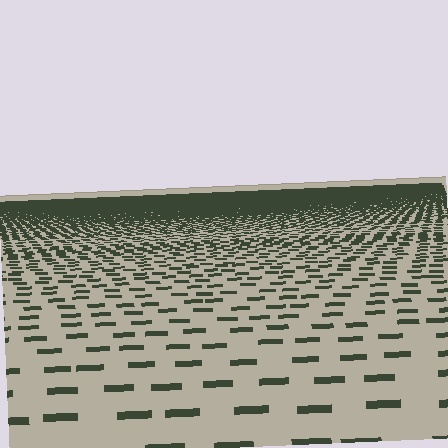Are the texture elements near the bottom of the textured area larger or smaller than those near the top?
Larger. Near the bottom, elements are closer to the viewer and appear at a bigger on-screen size.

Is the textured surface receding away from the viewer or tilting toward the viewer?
The surface is receding away from the viewer. Texture elements get smaller and denser toward the top.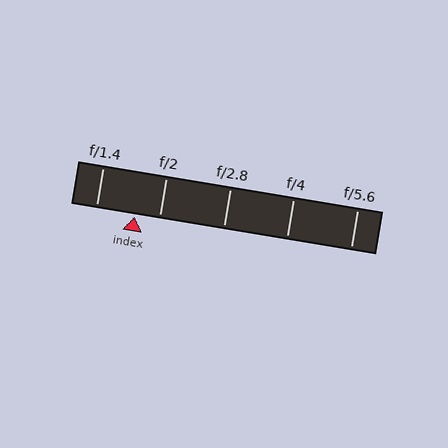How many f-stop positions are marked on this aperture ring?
There are 5 f-stop positions marked.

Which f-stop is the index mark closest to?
The index mark is closest to f/2.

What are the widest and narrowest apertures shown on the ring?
The widest aperture shown is f/1.4 and the narrowest is f/5.6.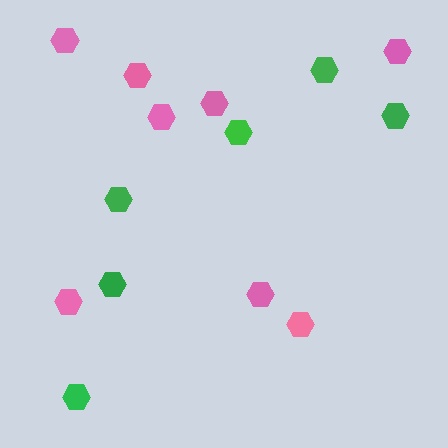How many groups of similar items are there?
There are 2 groups: one group of pink hexagons (8) and one group of green hexagons (6).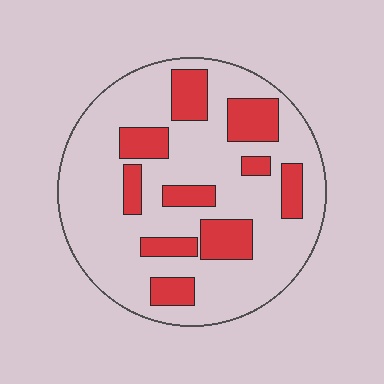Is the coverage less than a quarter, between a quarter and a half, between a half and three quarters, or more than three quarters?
Between a quarter and a half.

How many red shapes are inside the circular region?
10.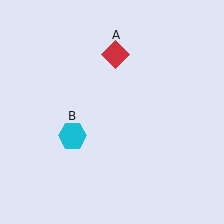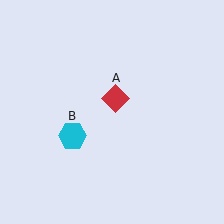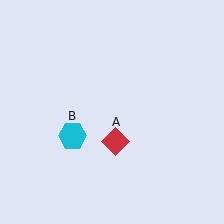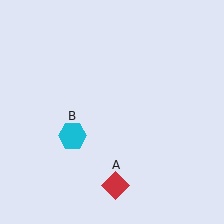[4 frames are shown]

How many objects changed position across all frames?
1 object changed position: red diamond (object A).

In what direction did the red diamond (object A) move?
The red diamond (object A) moved down.